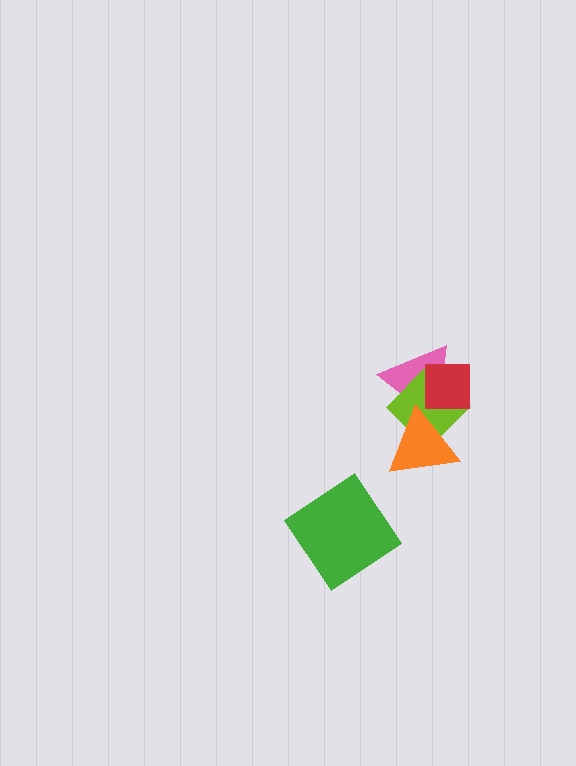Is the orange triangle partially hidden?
Yes, it is partially covered by another shape.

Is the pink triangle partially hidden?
Yes, it is partially covered by another shape.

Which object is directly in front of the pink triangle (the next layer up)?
The lime diamond is directly in front of the pink triangle.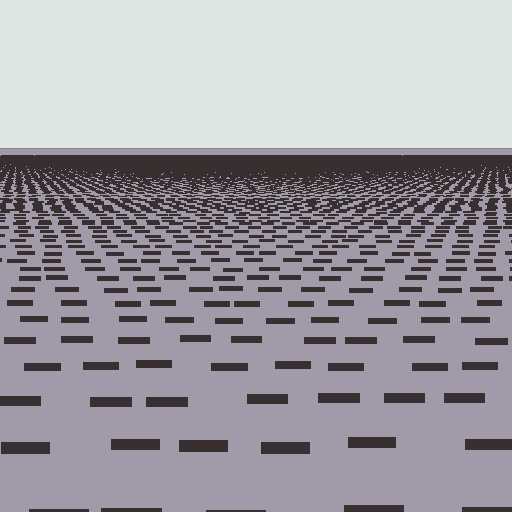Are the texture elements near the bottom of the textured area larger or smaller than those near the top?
Larger. Near the bottom, elements are closer to the viewer and appear at a bigger on-screen size.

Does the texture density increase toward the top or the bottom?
Density increases toward the top.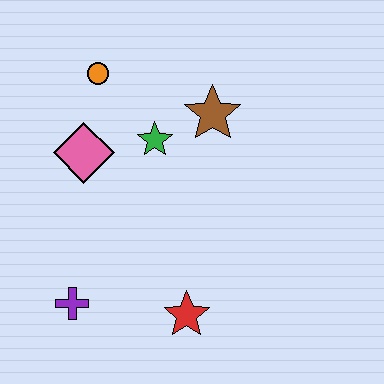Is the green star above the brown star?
No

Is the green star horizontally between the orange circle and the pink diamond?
No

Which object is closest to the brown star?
The green star is closest to the brown star.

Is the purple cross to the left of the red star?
Yes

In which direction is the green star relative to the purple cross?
The green star is above the purple cross.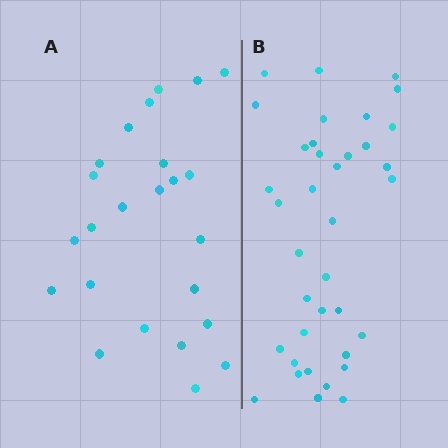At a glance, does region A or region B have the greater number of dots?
Region B (the right region) has more dots.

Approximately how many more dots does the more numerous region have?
Region B has approximately 15 more dots than region A.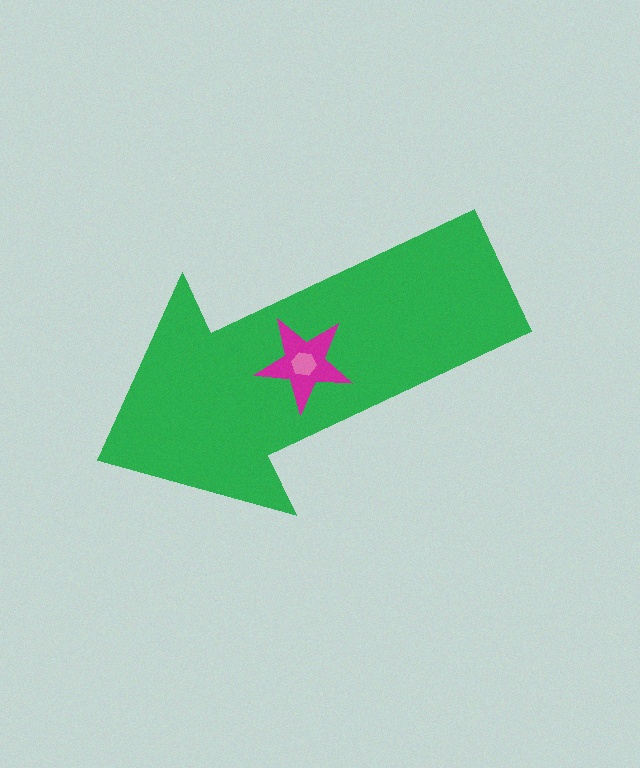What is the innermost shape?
The pink hexagon.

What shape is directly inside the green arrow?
The magenta star.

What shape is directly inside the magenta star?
The pink hexagon.